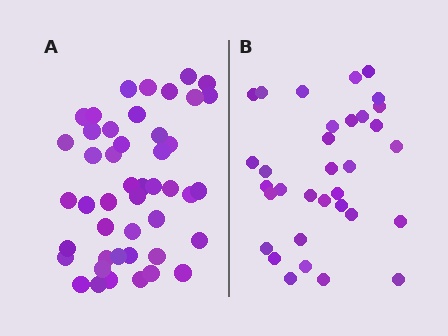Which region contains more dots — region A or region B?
Region A (the left region) has more dots.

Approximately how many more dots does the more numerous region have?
Region A has approximately 15 more dots than region B.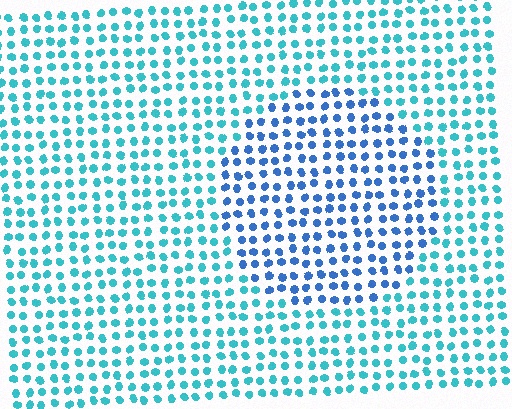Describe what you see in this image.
The image is filled with small cyan elements in a uniform arrangement. A circle-shaped region is visible where the elements are tinted to a slightly different hue, forming a subtle color boundary.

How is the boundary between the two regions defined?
The boundary is defined purely by a slight shift in hue (about 34 degrees). Spacing, size, and orientation are identical on both sides.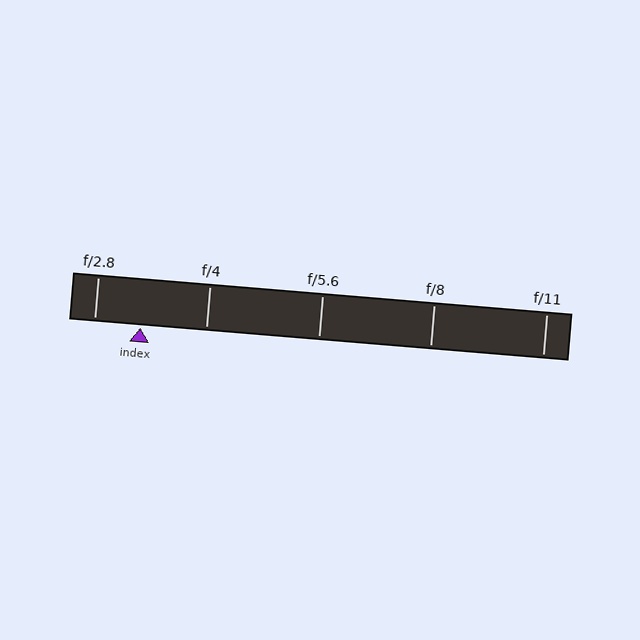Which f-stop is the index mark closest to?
The index mark is closest to f/2.8.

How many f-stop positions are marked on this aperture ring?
There are 5 f-stop positions marked.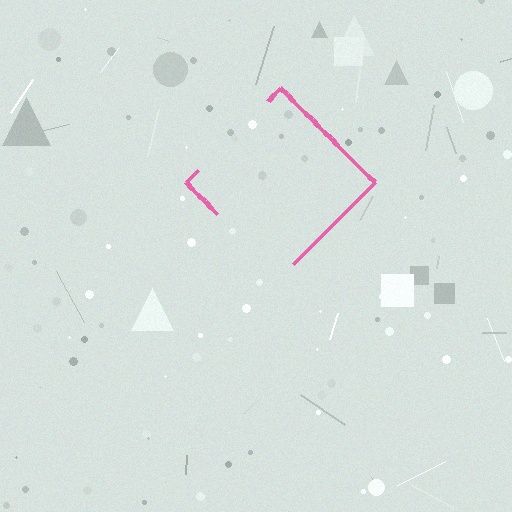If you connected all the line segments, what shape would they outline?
They would outline a diamond.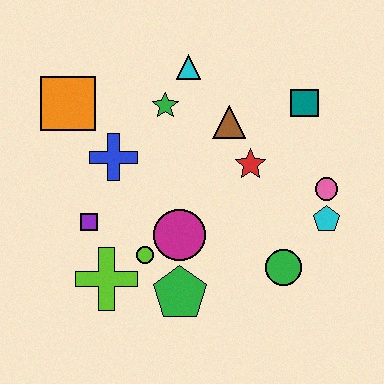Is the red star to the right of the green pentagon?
Yes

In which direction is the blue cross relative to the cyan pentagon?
The blue cross is to the left of the cyan pentagon.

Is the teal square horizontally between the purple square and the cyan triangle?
No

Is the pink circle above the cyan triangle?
No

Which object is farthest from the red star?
The orange square is farthest from the red star.